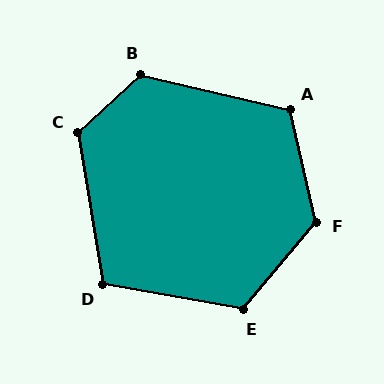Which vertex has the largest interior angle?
F, at approximately 127 degrees.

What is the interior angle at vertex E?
Approximately 120 degrees (obtuse).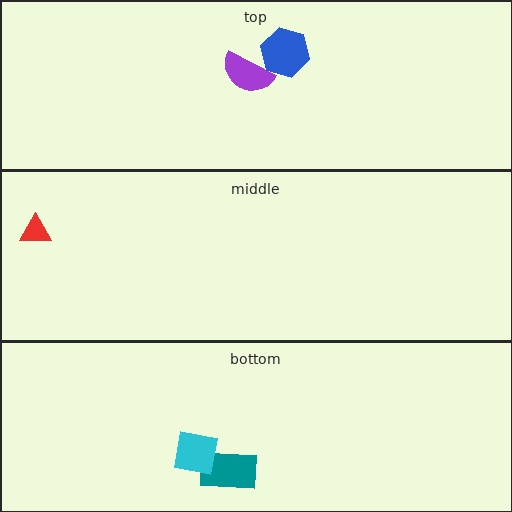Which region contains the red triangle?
The middle region.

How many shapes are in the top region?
2.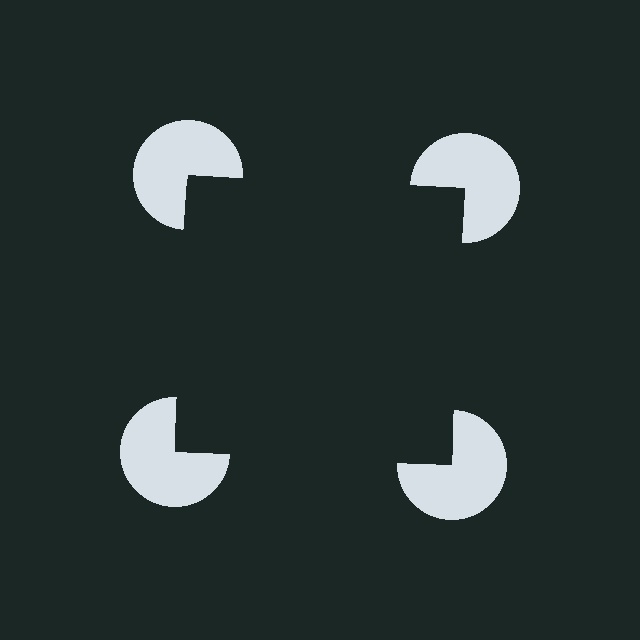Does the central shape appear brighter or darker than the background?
It typically appears slightly darker than the background, even though no actual brightness change is drawn.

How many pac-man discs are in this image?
There are 4 — one at each vertex of the illusory square.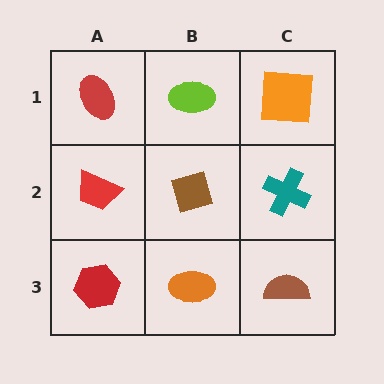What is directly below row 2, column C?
A brown semicircle.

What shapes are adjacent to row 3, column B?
A brown diamond (row 2, column B), a red hexagon (row 3, column A), a brown semicircle (row 3, column C).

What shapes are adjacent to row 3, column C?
A teal cross (row 2, column C), an orange ellipse (row 3, column B).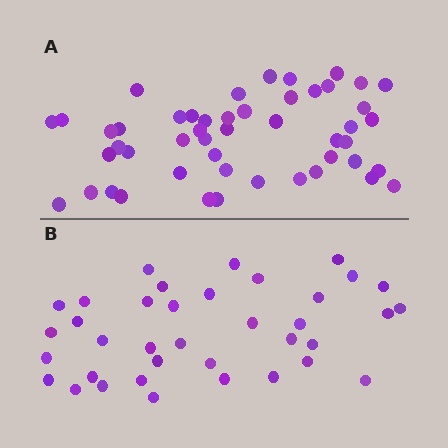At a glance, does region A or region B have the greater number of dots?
Region A (the top region) has more dots.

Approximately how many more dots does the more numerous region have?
Region A has roughly 12 or so more dots than region B.